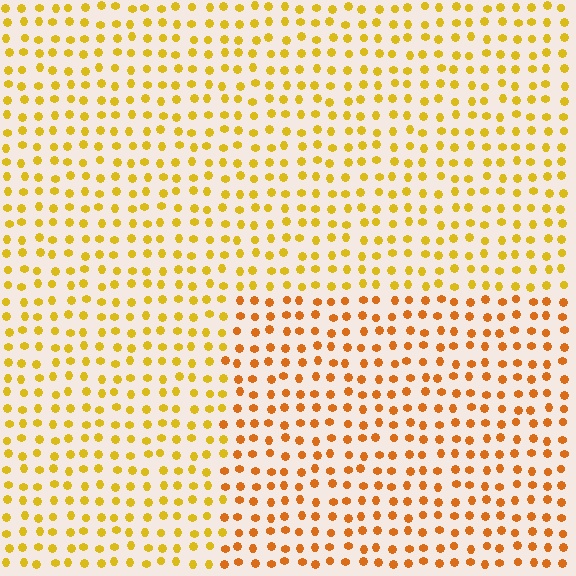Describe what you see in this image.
The image is filled with small yellow elements in a uniform arrangement. A rectangle-shaped region is visible where the elements are tinted to a slightly different hue, forming a subtle color boundary.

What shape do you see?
I see a rectangle.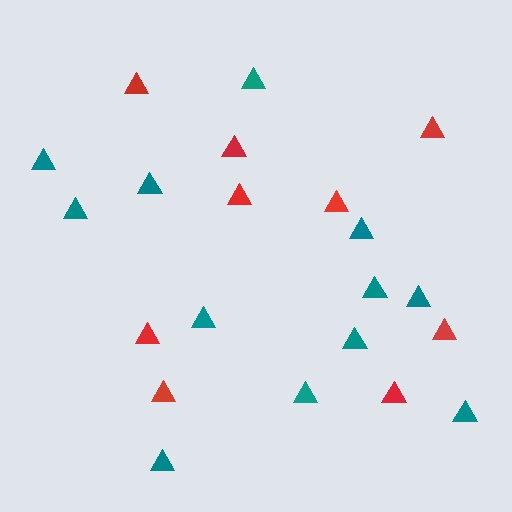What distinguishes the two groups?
There are 2 groups: one group of red triangles (9) and one group of teal triangles (12).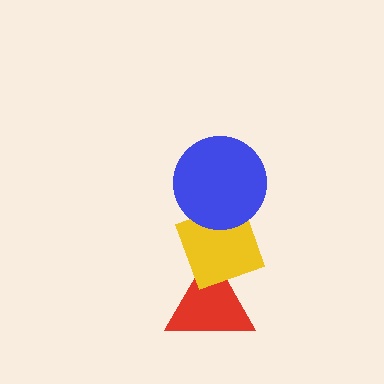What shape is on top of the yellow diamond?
The blue circle is on top of the yellow diamond.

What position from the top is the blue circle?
The blue circle is 1st from the top.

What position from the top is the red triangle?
The red triangle is 3rd from the top.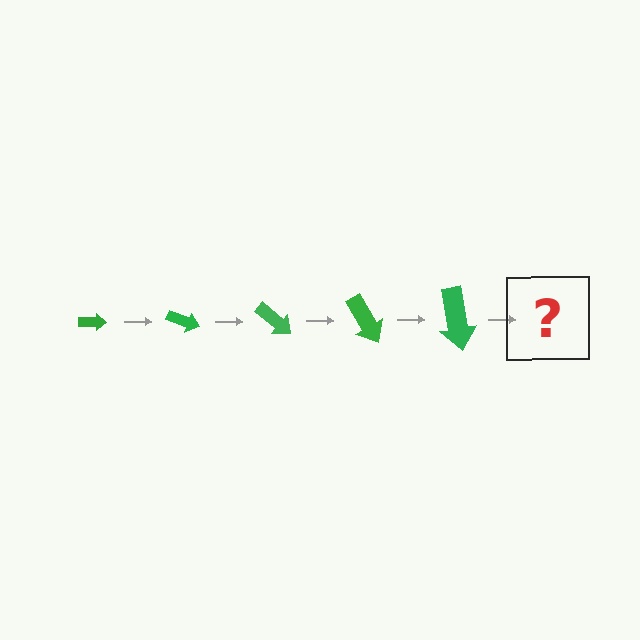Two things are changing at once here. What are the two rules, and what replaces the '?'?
The two rules are that the arrow grows larger each step and it rotates 20 degrees each step. The '?' should be an arrow, larger than the previous one and rotated 100 degrees from the start.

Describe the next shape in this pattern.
It should be an arrow, larger than the previous one and rotated 100 degrees from the start.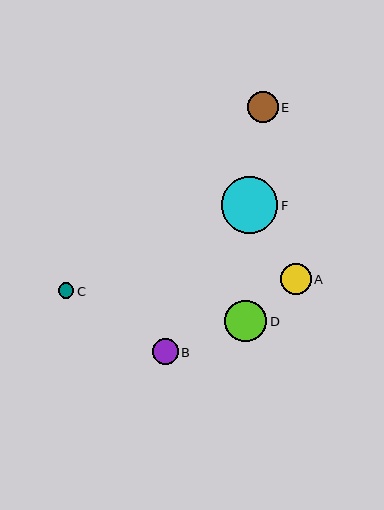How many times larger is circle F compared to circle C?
Circle F is approximately 3.6 times the size of circle C.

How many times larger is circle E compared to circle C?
Circle E is approximately 2.0 times the size of circle C.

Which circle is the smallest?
Circle C is the smallest with a size of approximately 16 pixels.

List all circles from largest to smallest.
From largest to smallest: F, D, A, E, B, C.